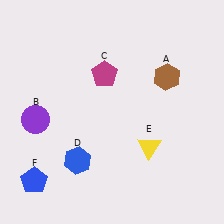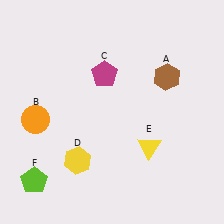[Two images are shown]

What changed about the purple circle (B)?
In Image 1, B is purple. In Image 2, it changed to orange.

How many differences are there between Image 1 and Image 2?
There are 3 differences between the two images.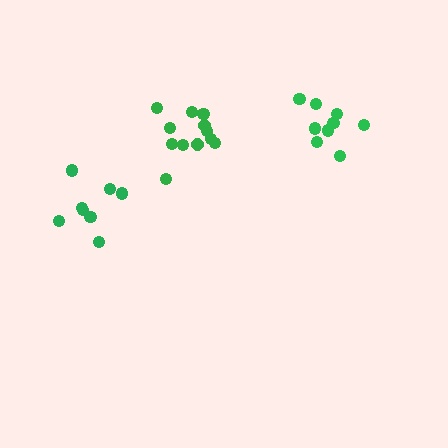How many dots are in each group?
Group 1: 9 dots, Group 2: 8 dots, Group 3: 12 dots (29 total).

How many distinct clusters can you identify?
There are 3 distinct clusters.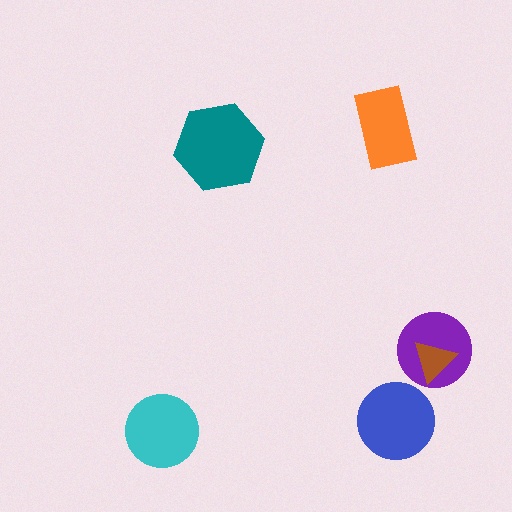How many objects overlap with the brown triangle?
1 object overlaps with the brown triangle.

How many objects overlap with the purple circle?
1 object overlaps with the purple circle.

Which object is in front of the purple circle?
The brown triangle is in front of the purple circle.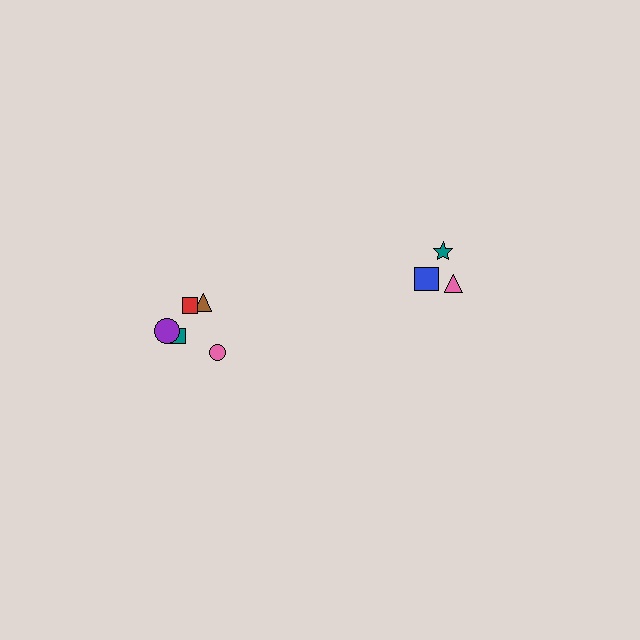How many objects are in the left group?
There are 5 objects.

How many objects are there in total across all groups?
There are 8 objects.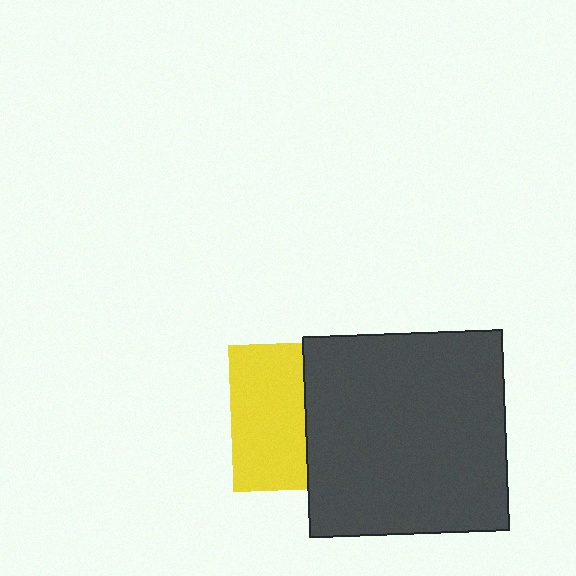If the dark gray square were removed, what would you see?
You would see the complete yellow square.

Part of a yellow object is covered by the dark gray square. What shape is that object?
It is a square.